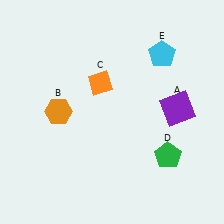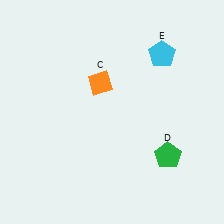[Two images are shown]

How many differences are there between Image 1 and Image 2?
There are 2 differences between the two images.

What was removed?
The purple square (A), the orange hexagon (B) were removed in Image 2.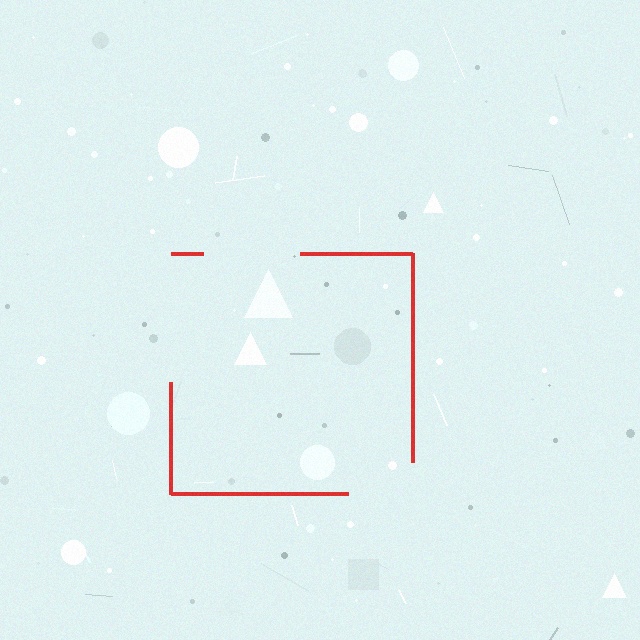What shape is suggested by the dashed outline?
The dashed outline suggests a square.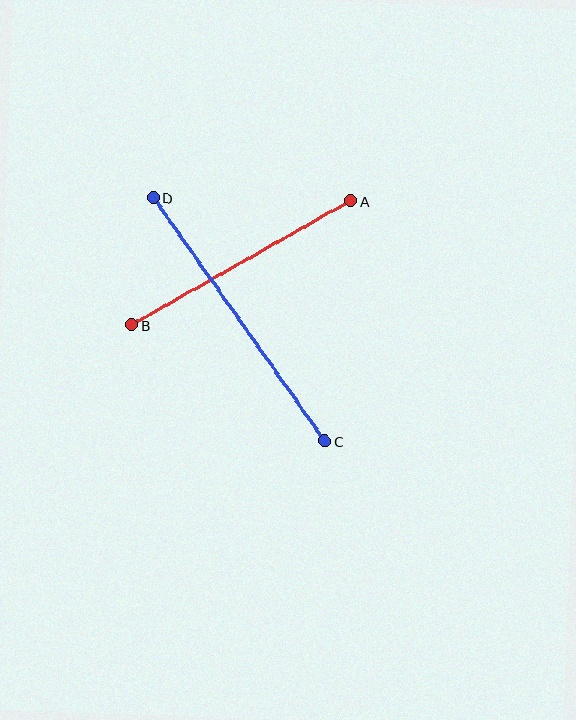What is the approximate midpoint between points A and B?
The midpoint is at approximately (241, 263) pixels.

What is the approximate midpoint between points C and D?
The midpoint is at approximately (239, 319) pixels.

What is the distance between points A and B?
The distance is approximately 251 pixels.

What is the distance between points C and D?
The distance is approximately 298 pixels.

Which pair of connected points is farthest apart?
Points C and D are farthest apart.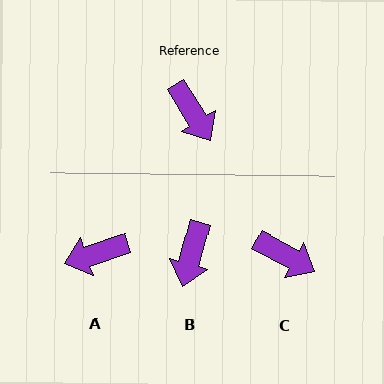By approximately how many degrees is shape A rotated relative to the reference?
Approximately 104 degrees clockwise.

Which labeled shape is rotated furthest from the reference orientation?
A, about 104 degrees away.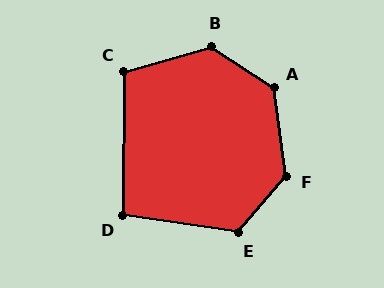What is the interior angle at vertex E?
Approximately 122 degrees (obtuse).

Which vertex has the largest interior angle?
F, at approximately 132 degrees.